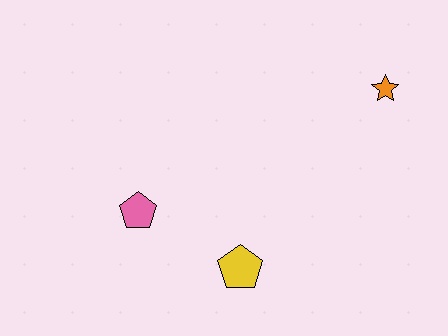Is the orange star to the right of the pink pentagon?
Yes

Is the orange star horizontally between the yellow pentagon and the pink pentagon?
No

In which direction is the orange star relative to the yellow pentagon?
The orange star is above the yellow pentagon.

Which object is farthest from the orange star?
The pink pentagon is farthest from the orange star.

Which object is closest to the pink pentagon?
The yellow pentagon is closest to the pink pentagon.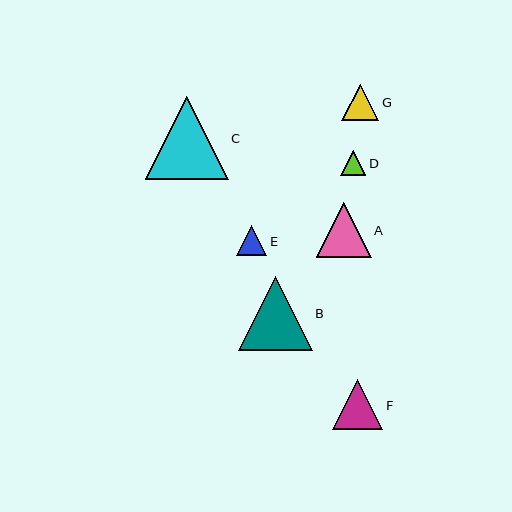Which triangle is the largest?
Triangle C is the largest with a size of approximately 83 pixels.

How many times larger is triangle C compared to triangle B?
Triangle C is approximately 1.1 times the size of triangle B.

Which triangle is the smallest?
Triangle D is the smallest with a size of approximately 25 pixels.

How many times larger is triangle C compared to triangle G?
Triangle C is approximately 2.3 times the size of triangle G.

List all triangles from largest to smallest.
From largest to smallest: C, B, A, F, G, E, D.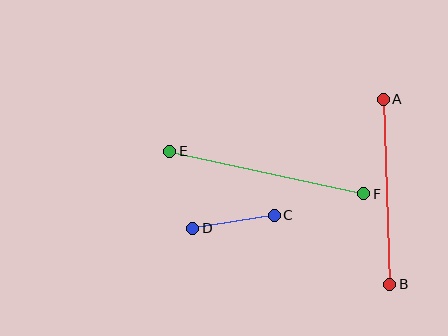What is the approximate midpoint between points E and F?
The midpoint is at approximately (267, 172) pixels.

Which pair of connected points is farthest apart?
Points E and F are farthest apart.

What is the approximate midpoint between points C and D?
The midpoint is at approximately (233, 222) pixels.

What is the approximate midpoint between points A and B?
The midpoint is at approximately (386, 192) pixels.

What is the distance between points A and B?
The distance is approximately 185 pixels.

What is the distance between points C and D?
The distance is approximately 82 pixels.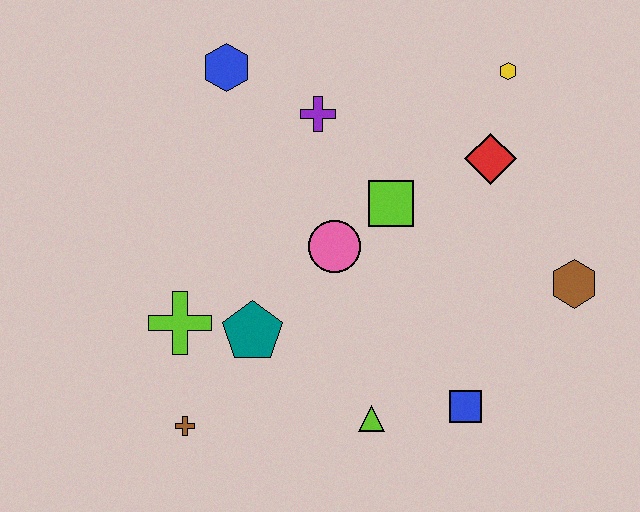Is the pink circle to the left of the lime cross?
No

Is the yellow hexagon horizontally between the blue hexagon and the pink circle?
No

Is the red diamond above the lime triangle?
Yes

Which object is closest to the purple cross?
The blue hexagon is closest to the purple cross.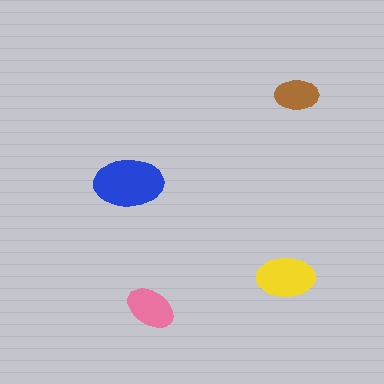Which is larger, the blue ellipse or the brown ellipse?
The blue one.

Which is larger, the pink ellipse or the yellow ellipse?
The yellow one.